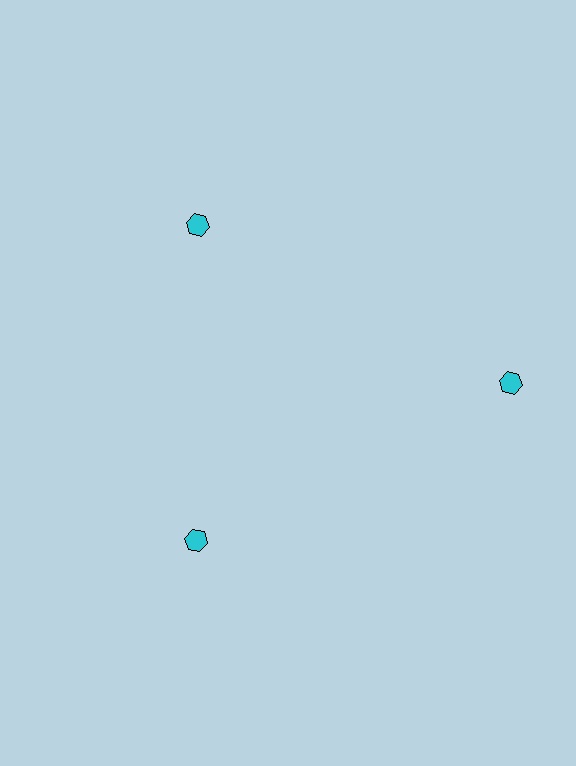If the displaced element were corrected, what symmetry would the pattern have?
It would have 3-fold rotational symmetry — the pattern would map onto itself every 120 degrees.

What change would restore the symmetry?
The symmetry would be restored by moving it inward, back onto the ring so that all 3 hexagons sit at equal angles and equal distance from the center.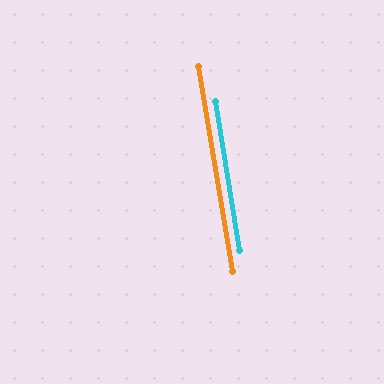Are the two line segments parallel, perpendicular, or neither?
Parallel — their directions differ by only 0.3°.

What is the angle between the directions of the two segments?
Approximately 0 degrees.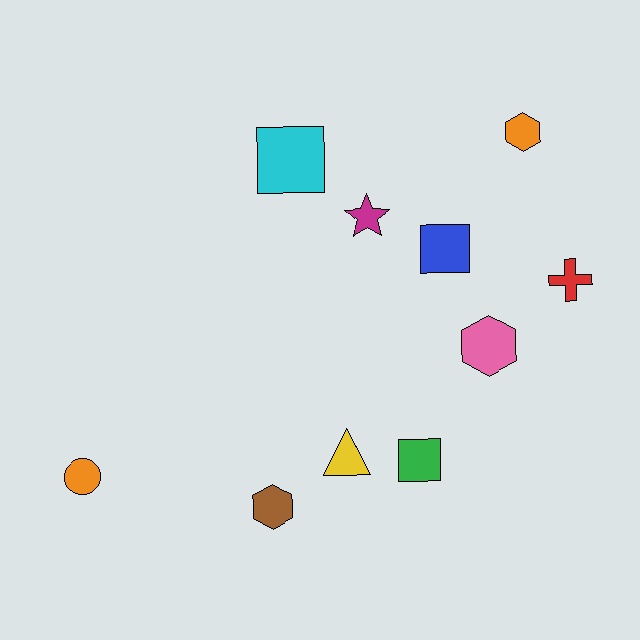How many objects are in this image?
There are 10 objects.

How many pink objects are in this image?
There is 1 pink object.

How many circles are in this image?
There is 1 circle.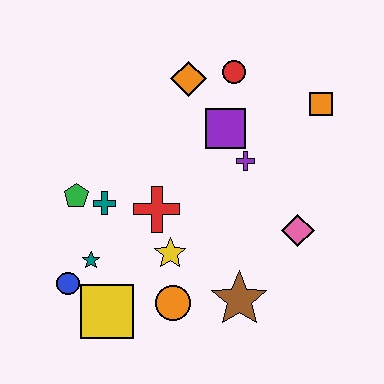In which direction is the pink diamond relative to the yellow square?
The pink diamond is to the right of the yellow square.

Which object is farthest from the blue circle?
The orange square is farthest from the blue circle.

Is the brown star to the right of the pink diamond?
No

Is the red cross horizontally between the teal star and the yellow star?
Yes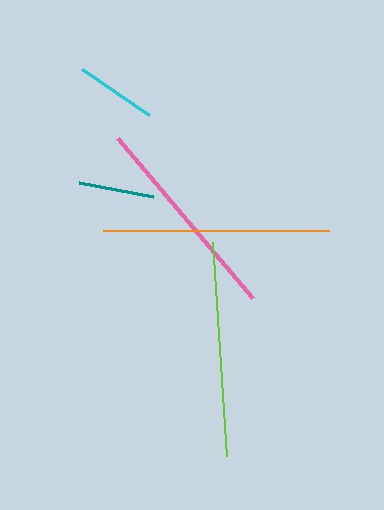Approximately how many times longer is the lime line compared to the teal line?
The lime line is approximately 2.8 times the length of the teal line.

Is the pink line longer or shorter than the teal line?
The pink line is longer than the teal line.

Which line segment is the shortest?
The teal line is the shortest at approximately 75 pixels.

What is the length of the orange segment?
The orange segment is approximately 226 pixels long.